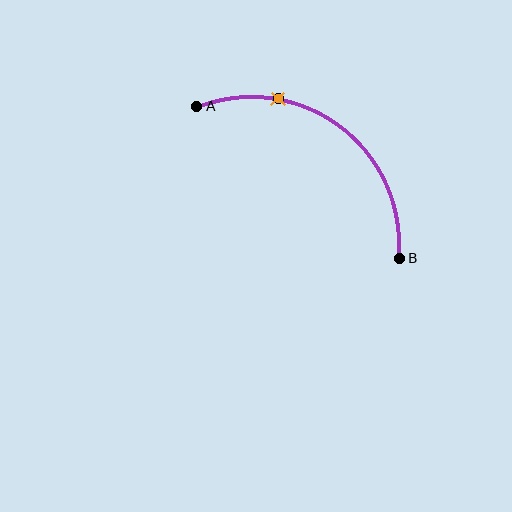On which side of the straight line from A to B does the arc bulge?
The arc bulges above and to the right of the straight line connecting A and B.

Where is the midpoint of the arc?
The arc midpoint is the point on the curve farthest from the straight line joining A and B. It sits above and to the right of that line.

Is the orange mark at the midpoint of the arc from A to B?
No. The orange mark lies on the arc but is closer to endpoint A. The arc midpoint would be at the point on the curve equidistant along the arc from both A and B.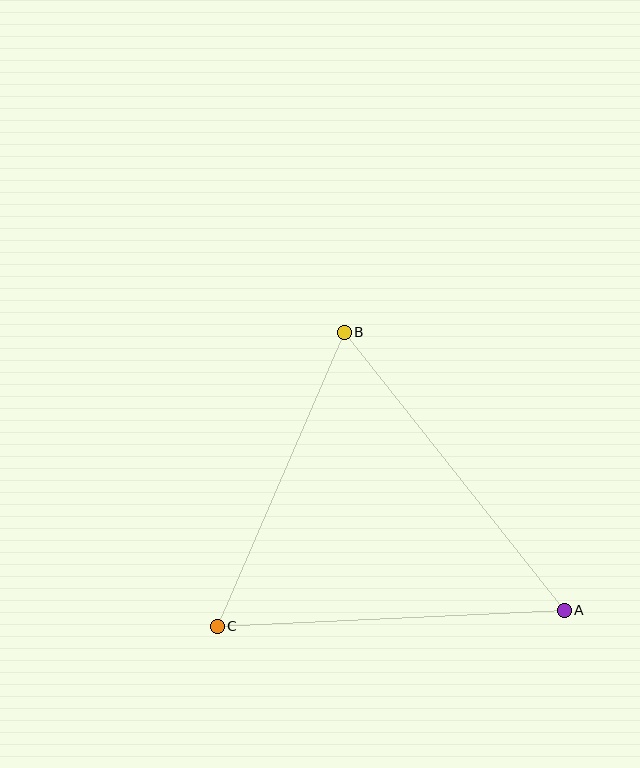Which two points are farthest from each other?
Points A and B are farthest from each other.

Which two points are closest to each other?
Points B and C are closest to each other.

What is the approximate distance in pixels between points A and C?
The distance between A and C is approximately 347 pixels.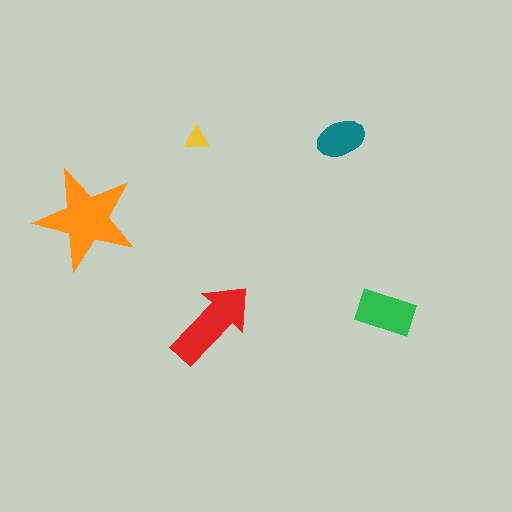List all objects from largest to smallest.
The orange star, the red arrow, the green rectangle, the teal ellipse, the yellow triangle.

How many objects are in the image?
There are 5 objects in the image.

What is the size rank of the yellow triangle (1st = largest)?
5th.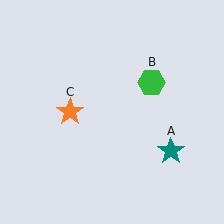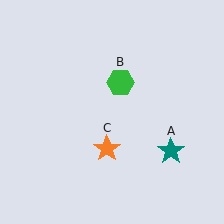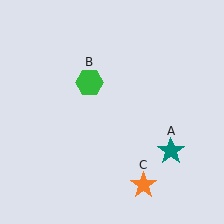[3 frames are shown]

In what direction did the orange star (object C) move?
The orange star (object C) moved down and to the right.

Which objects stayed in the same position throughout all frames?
Teal star (object A) remained stationary.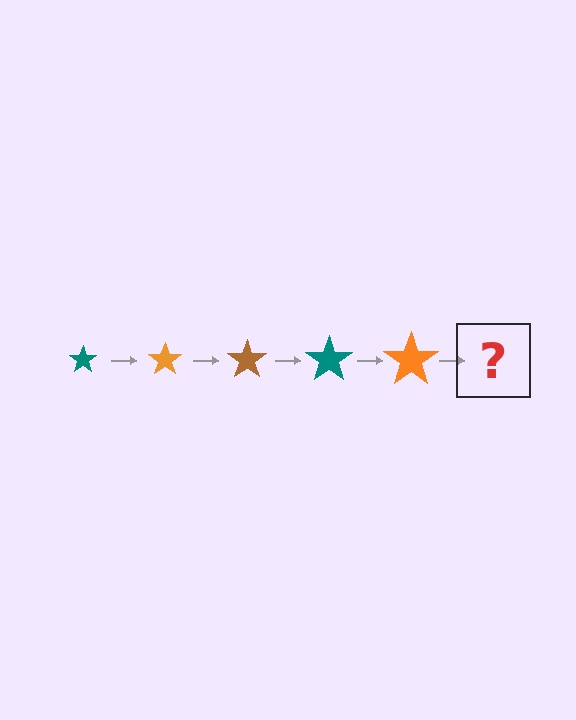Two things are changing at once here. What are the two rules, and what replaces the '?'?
The two rules are that the star grows larger each step and the color cycles through teal, orange, and brown. The '?' should be a brown star, larger than the previous one.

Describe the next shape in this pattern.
It should be a brown star, larger than the previous one.